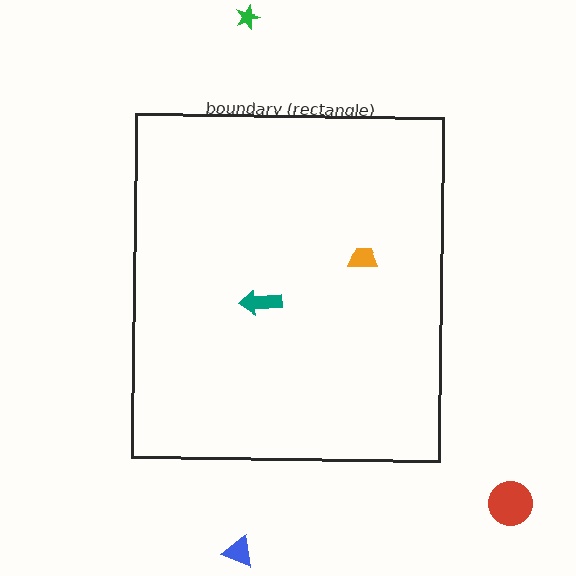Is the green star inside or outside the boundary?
Outside.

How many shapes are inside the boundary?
2 inside, 3 outside.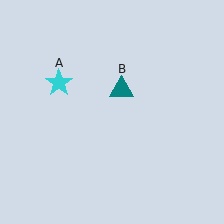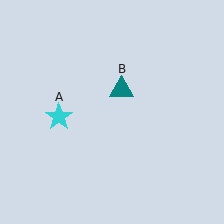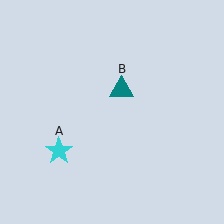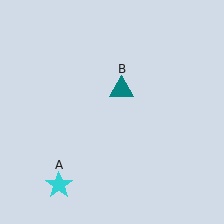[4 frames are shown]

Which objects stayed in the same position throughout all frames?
Teal triangle (object B) remained stationary.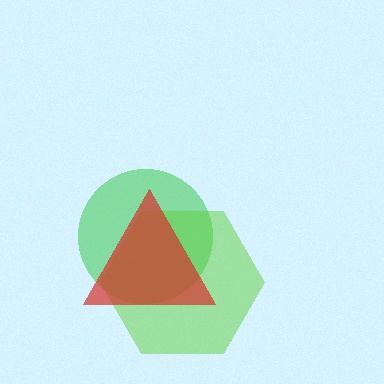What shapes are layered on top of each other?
The layered shapes are: a green circle, a lime hexagon, a red triangle.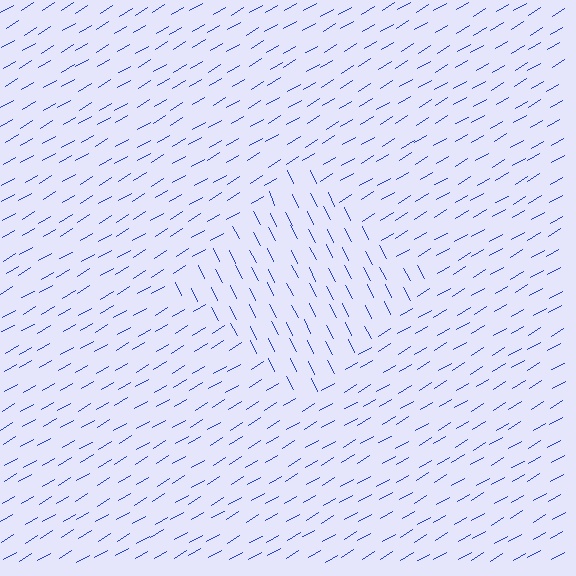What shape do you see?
I see a diamond.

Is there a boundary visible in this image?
Yes, there is a texture boundary formed by a change in line orientation.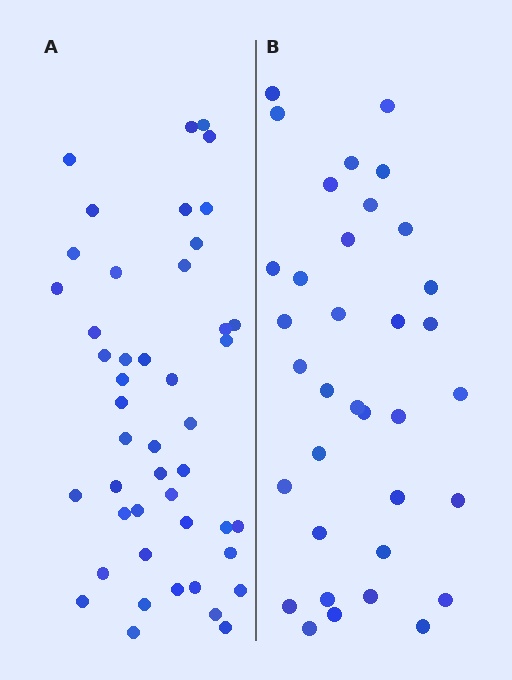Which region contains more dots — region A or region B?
Region A (the left region) has more dots.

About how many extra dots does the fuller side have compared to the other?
Region A has roughly 12 or so more dots than region B.